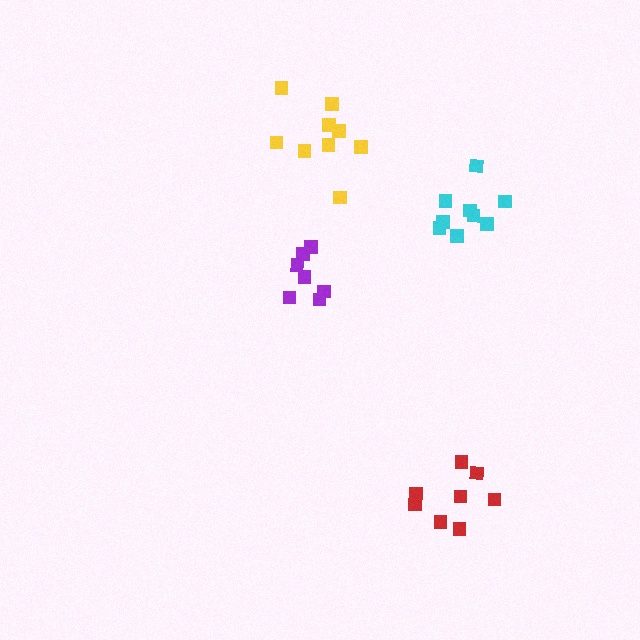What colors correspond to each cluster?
The clusters are colored: yellow, purple, cyan, red.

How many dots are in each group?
Group 1: 9 dots, Group 2: 7 dots, Group 3: 9 dots, Group 4: 8 dots (33 total).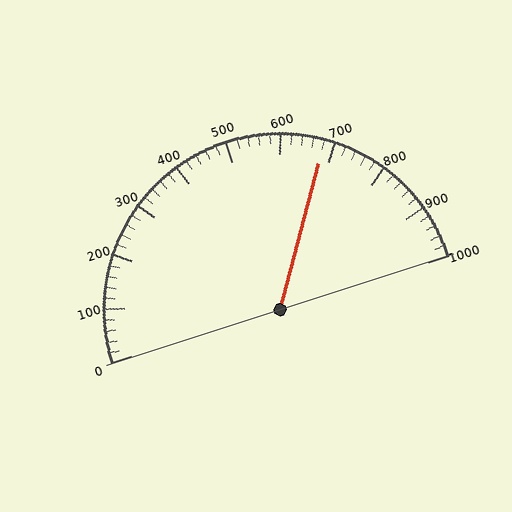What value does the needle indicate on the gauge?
The needle indicates approximately 680.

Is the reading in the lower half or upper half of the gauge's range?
The reading is in the upper half of the range (0 to 1000).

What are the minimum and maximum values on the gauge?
The gauge ranges from 0 to 1000.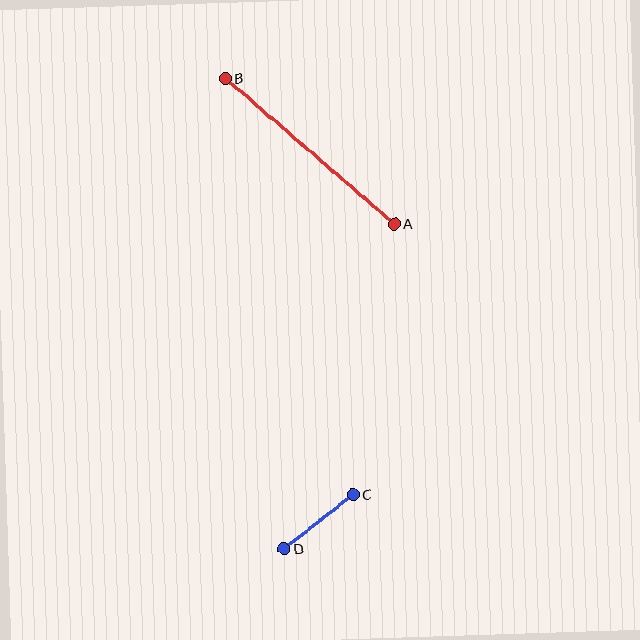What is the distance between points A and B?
The distance is approximately 223 pixels.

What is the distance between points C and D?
The distance is approximately 88 pixels.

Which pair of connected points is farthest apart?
Points A and B are farthest apart.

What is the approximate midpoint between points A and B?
The midpoint is at approximately (310, 151) pixels.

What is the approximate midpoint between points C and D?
The midpoint is at approximately (318, 522) pixels.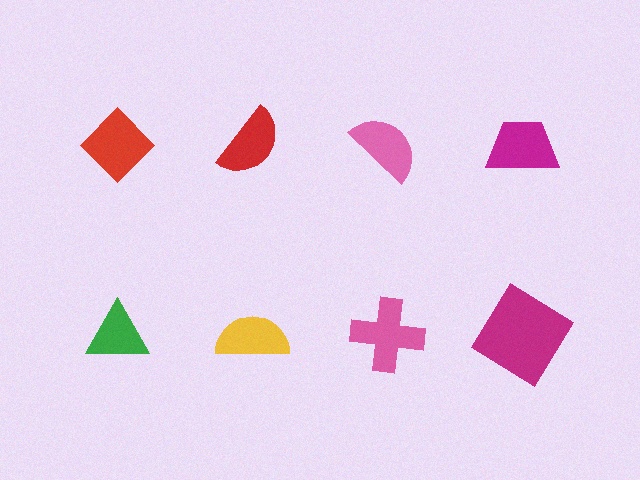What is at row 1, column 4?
A magenta trapezoid.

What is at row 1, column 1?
A red diamond.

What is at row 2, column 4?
A magenta diamond.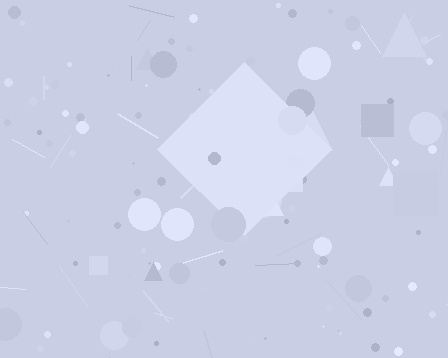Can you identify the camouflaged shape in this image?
The camouflaged shape is a diamond.